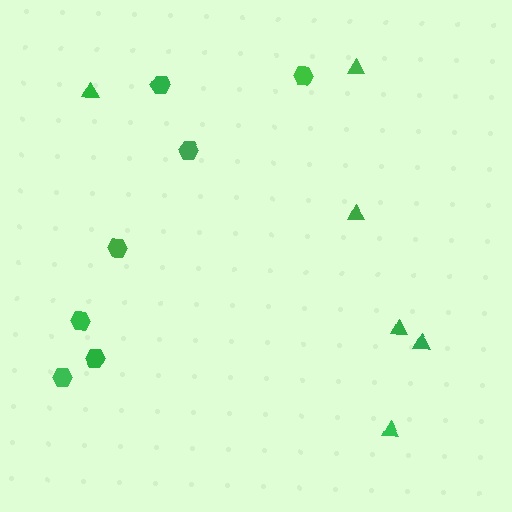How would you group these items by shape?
There are 2 groups: one group of hexagons (7) and one group of triangles (6).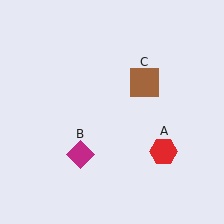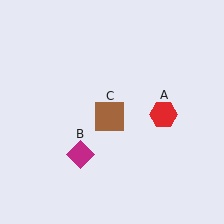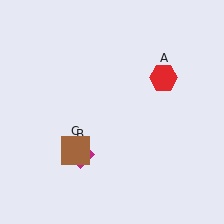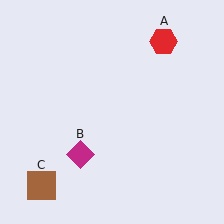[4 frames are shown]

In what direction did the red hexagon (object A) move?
The red hexagon (object A) moved up.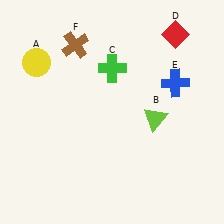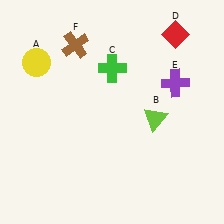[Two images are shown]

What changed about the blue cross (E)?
In Image 1, E is blue. In Image 2, it changed to purple.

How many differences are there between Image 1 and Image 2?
There is 1 difference between the two images.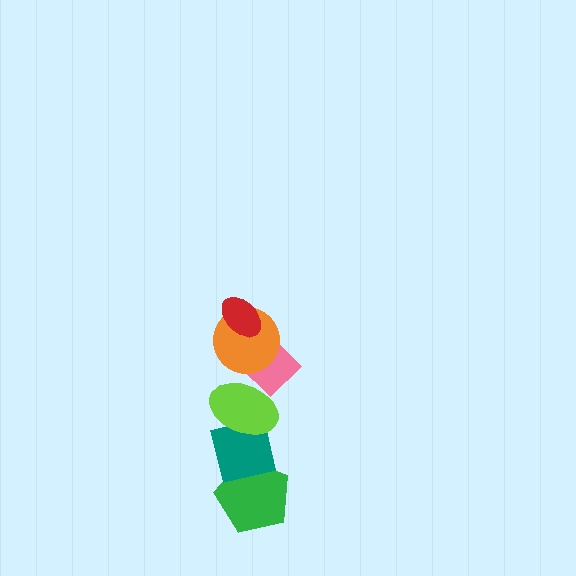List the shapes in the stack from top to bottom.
From top to bottom: the red ellipse, the orange circle, the pink diamond, the lime ellipse, the teal square, the green pentagon.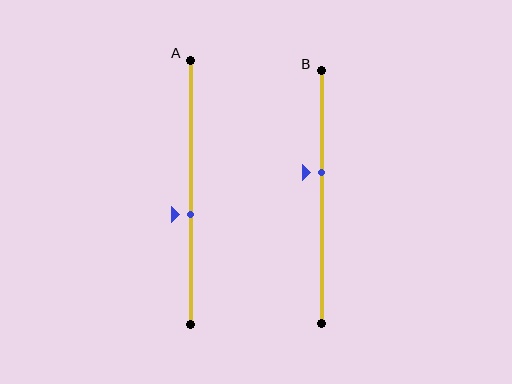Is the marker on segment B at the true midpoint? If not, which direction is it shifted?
No, the marker on segment B is shifted upward by about 10% of the segment length.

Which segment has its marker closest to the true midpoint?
Segment A has its marker closest to the true midpoint.